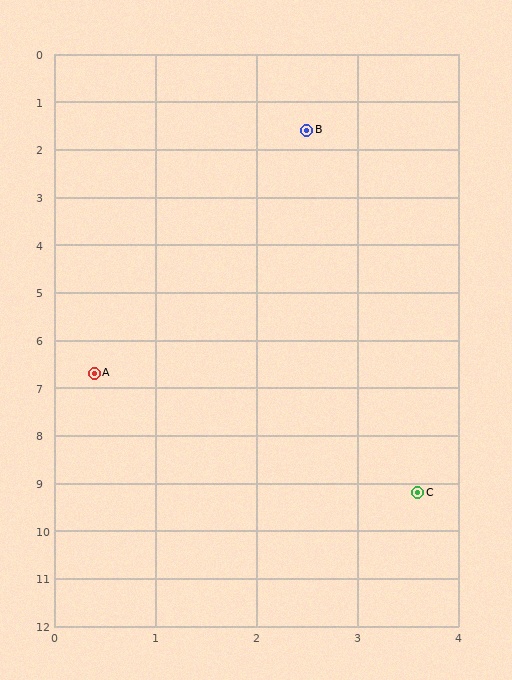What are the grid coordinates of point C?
Point C is at approximately (3.6, 9.2).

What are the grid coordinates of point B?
Point B is at approximately (2.5, 1.6).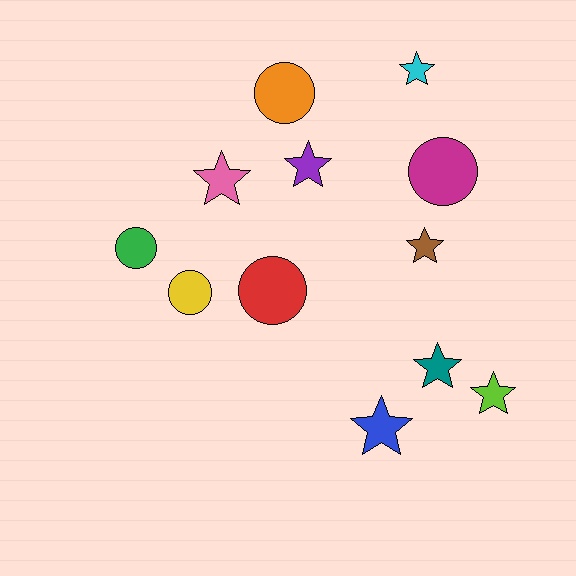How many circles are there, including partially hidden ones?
There are 5 circles.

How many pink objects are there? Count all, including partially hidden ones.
There is 1 pink object.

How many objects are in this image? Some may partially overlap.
There are 12 objects.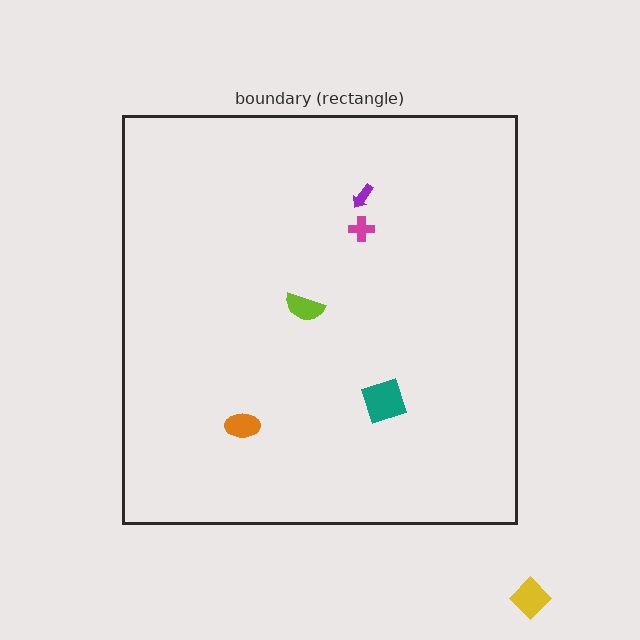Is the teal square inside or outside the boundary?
Inside.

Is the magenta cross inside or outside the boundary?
Inside.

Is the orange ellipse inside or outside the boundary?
Inside.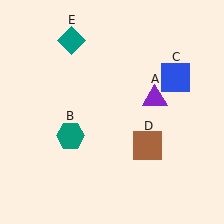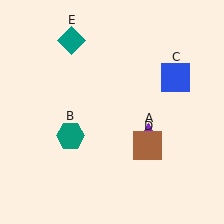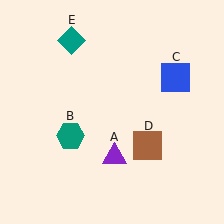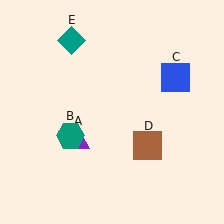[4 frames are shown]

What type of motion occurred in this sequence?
The purple triangle (object A) rotated clockwise around the center of the scene.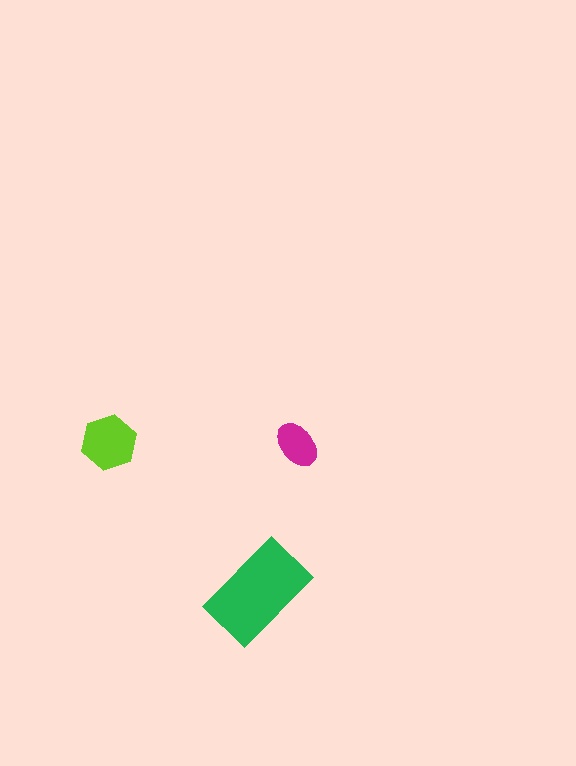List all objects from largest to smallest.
The green rectangle, the lime hexagon, the magenta ellipse.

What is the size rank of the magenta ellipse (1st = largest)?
3rd.